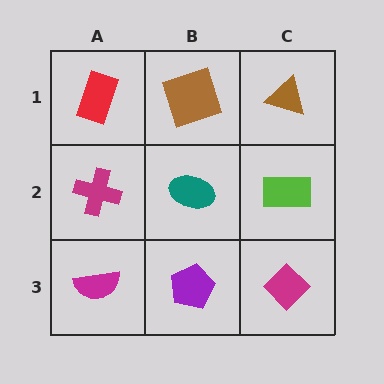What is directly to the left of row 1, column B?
A red rectangle.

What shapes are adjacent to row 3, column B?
A teal ellipse (row 2, column B), a magenta semicircle (row 3, column A), a magenta diamond (row 3, column C).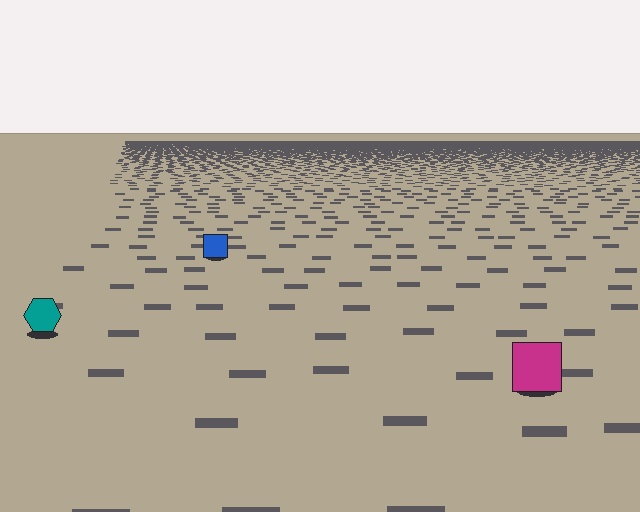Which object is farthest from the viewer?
The blue square is farthest from the viewer. It appears smaller and the ground texture around it is denser.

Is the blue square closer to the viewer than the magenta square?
No. The magenta square is closer — you can tell from the texture gradient: the ground texture is coarser near it.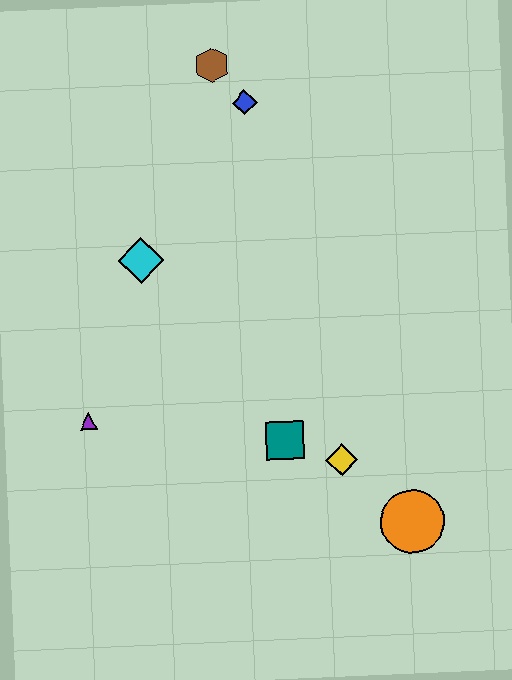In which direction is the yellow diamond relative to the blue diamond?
The yellow diamond is below the blue diamond.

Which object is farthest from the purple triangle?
The brown hexagon is farthest from the purple triangle.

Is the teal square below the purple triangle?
Yes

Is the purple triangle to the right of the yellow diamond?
No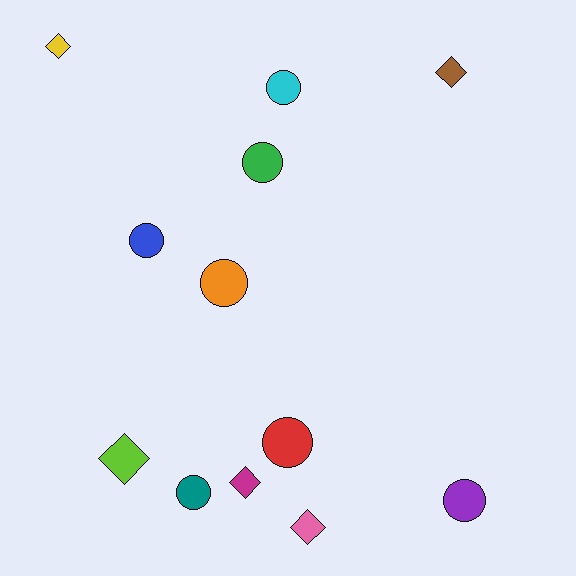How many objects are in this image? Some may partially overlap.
There are 12 objects.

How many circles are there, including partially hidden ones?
There are 7 circles.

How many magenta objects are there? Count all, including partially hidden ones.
There is 1 magenta object.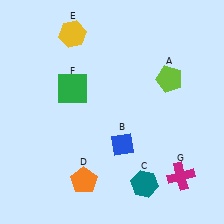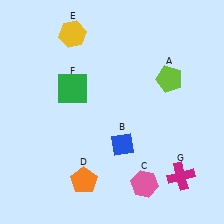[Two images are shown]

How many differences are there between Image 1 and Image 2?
There is 1 difference between the two images.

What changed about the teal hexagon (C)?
In Image 1, C is teal. In Image 2, it changed to pink.